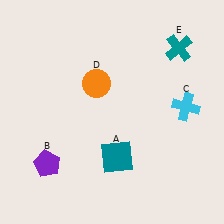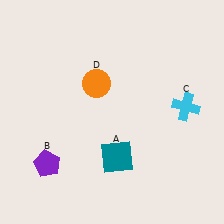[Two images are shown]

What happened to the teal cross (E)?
The teal cross (E) was removed in Image 2. It was in the top-right area of Image 1.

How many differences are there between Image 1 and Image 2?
There is 1 difference between the two images.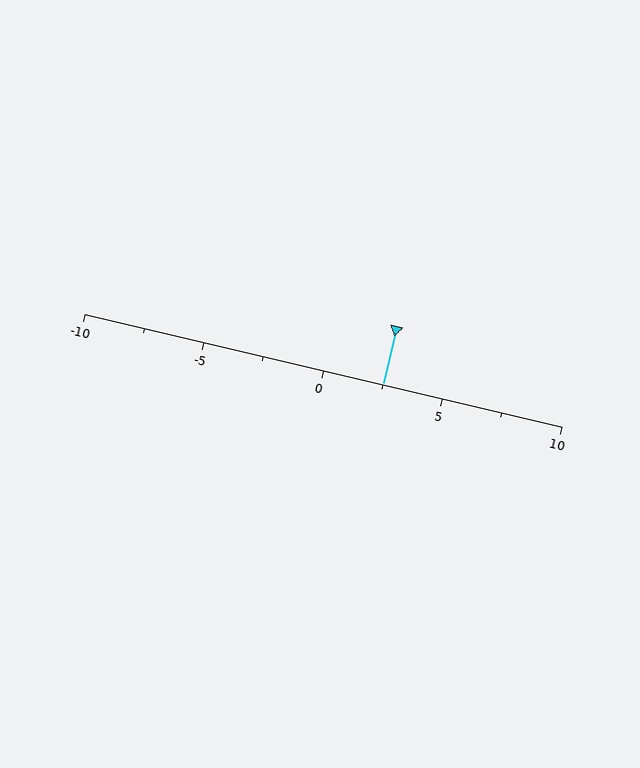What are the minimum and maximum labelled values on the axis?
The axis runs from -10 to 10.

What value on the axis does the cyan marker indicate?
The marker indicates approximately 2.5.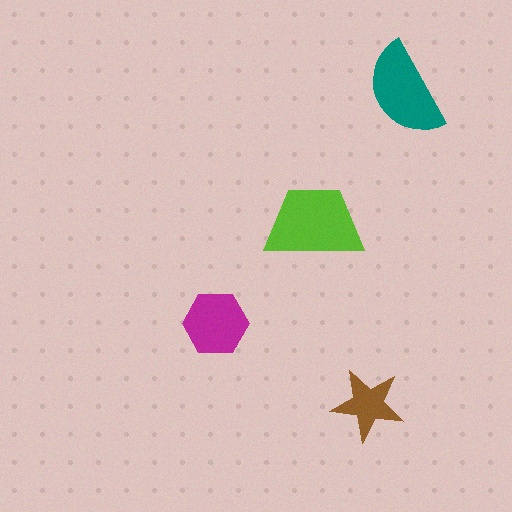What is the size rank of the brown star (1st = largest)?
4th.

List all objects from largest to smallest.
The lime trapezoid, the teal semicircle, the magenta hexagon, the brown star.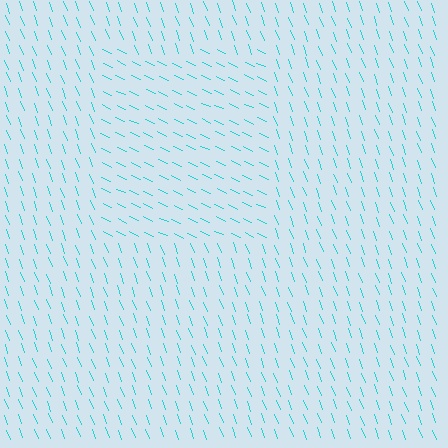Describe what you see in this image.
The image is filled with small cyan line segments. A rectangle region in the image has lines oriented differently from the surrounding lines, creating a visible texture boundary.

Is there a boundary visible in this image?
Yes, there is a texture boundary formed by a change in line orientation.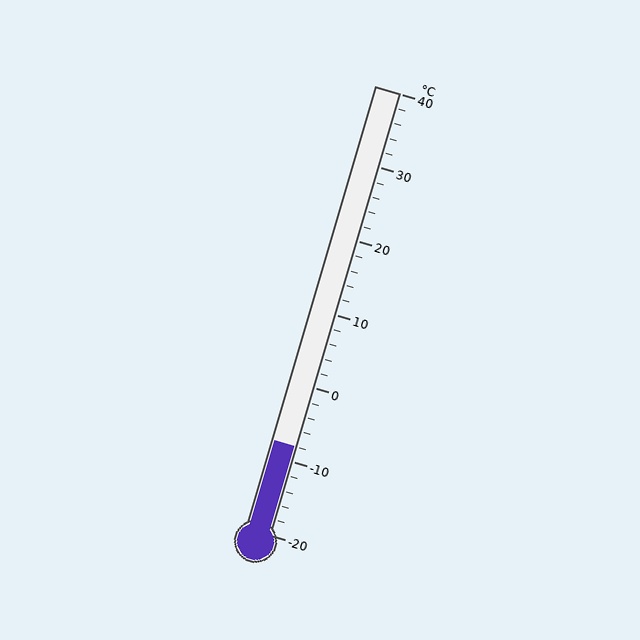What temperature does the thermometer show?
The thermometer shows approximately -8°C.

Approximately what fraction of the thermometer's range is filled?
The thermometer is filled to approximately 20% of its range.